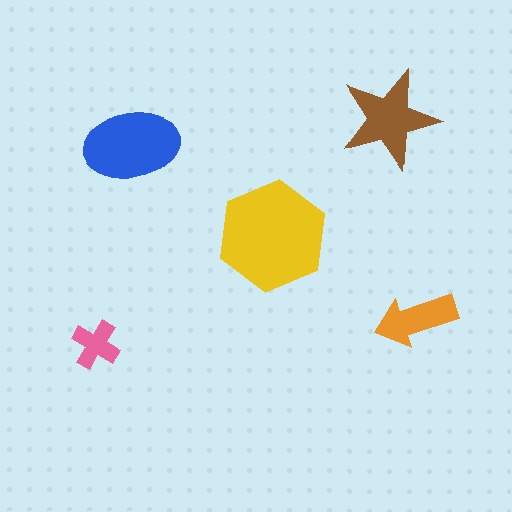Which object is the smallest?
The pink cross.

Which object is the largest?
The yellow hexagon.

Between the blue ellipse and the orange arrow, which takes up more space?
The blue ellipse.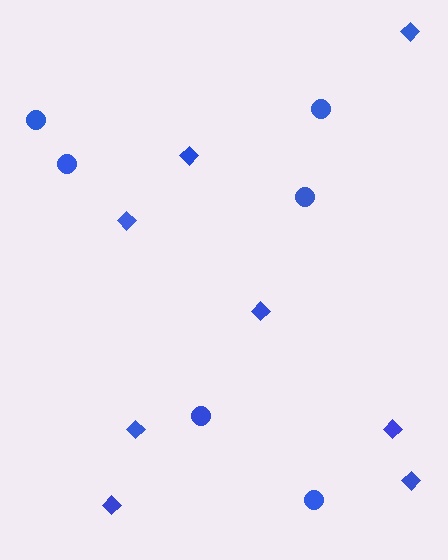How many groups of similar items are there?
There are 2 groups: one group of circles (6) and one group of diamonds (8).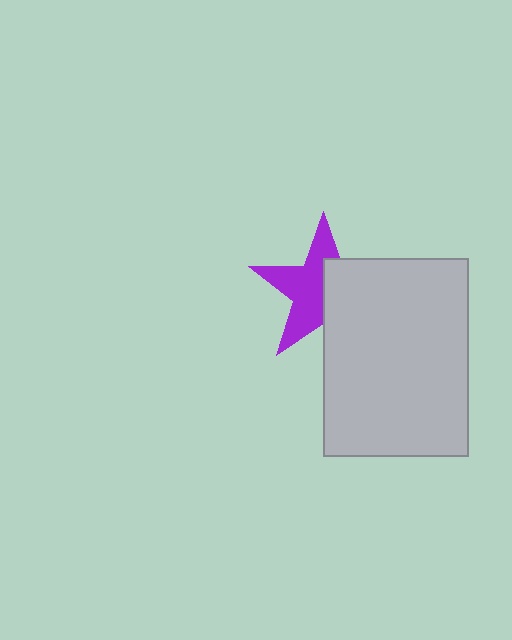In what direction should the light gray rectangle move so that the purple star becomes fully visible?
The light gray rectangle should move right. That is the shortest direction to clear the overlap and leave the purple star fully visible.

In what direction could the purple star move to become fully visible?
The purple star could move left. That would shift it out from behind the light gray rectangle entirely.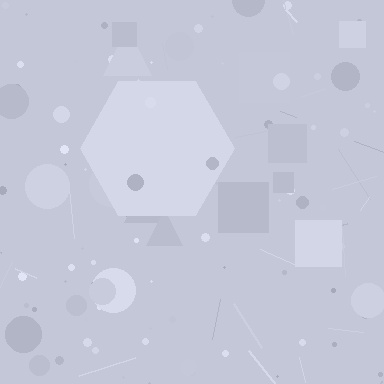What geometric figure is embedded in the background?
A hexagon is embedded in the background.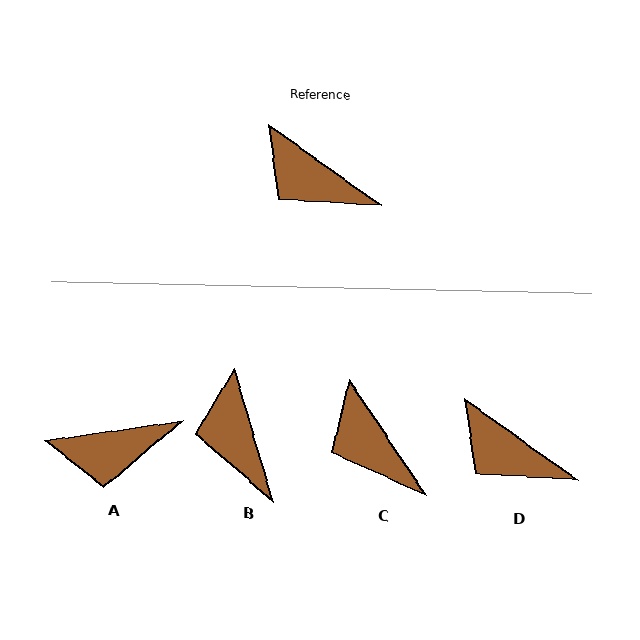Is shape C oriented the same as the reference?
No, it is off by about 21 degrees.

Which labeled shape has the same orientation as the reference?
D.